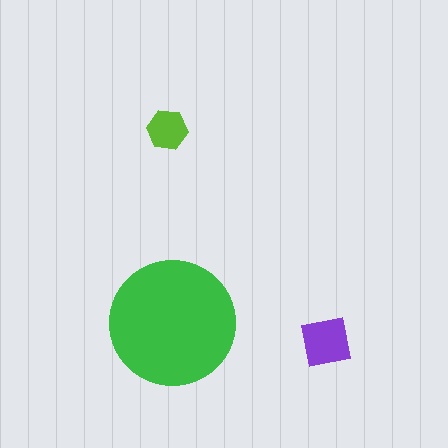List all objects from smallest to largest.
The lime hexagon, the purple square, the green circle.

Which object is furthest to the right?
The purple square is rightmost.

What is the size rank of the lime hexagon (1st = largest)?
3rd.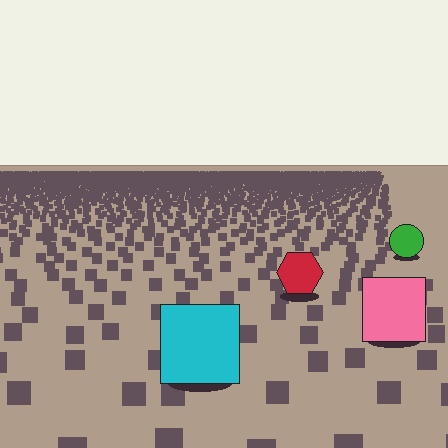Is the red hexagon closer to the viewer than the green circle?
Yes. The red hexagon is closer — you can tell from the texture gradient: the ground texture is coarser near it.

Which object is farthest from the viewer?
The green circle is farthest from the viewer. It appears smaller and the ground texture around it is denser.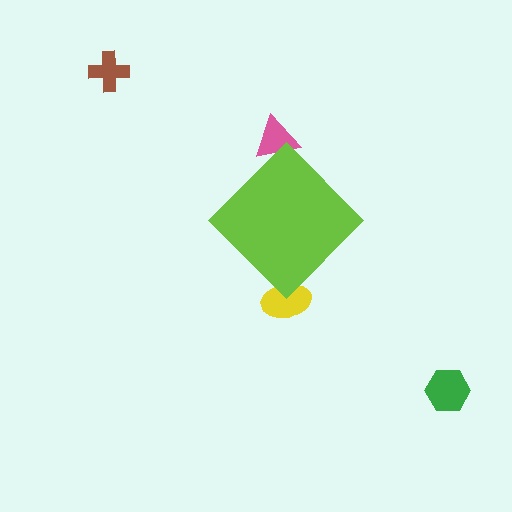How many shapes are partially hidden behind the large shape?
2 shapes are partially hidden.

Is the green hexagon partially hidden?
No, the green hexagon is fully visible.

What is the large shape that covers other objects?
A lime diamond.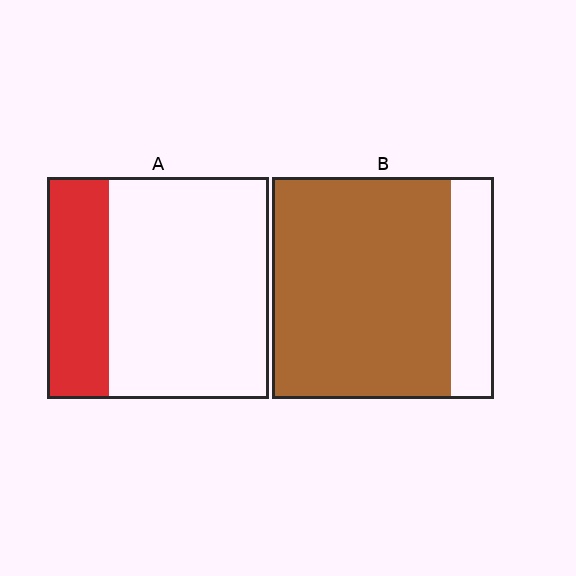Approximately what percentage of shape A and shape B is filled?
A is approximately 30% and B is approximately 80%.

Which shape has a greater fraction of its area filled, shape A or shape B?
Shape B.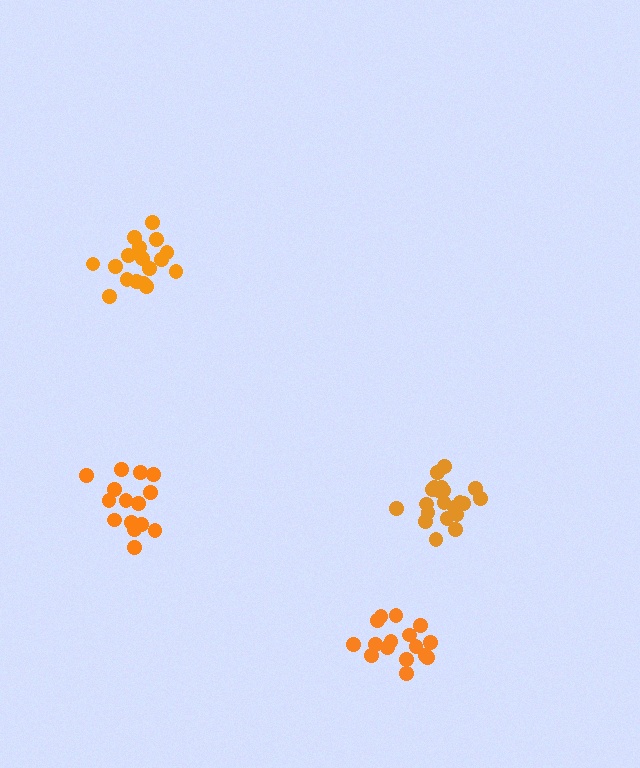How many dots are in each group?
Group 1: 15 dots, Group 2: 17 dots, Group 3: 16 dots, Group 4: 21 dots (69 total).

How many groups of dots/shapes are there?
There are 4 groups.